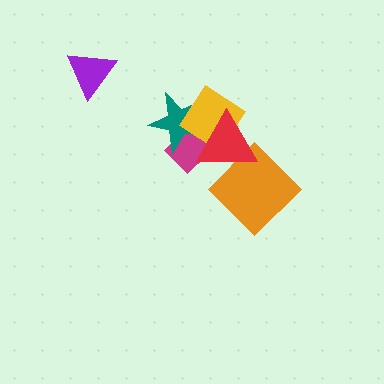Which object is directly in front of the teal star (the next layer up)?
The yellow diamond is directly in front of the teal star.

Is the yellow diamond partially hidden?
Yes, it is partially covered by another shape.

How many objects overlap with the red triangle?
4 objects overlap with the red triangle.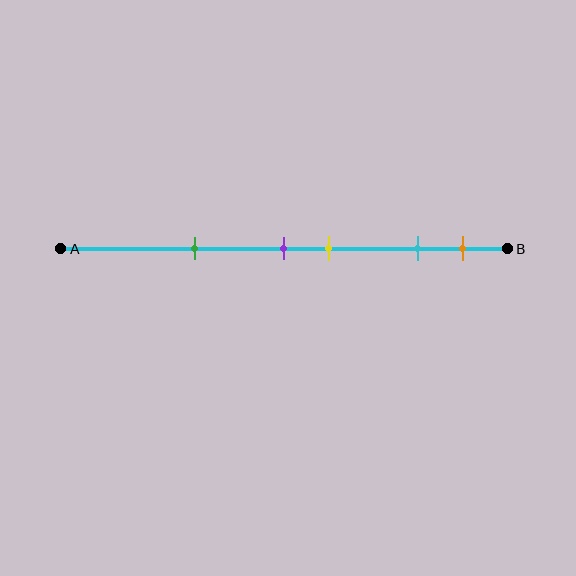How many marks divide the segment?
There are 5 marks dividing the segment.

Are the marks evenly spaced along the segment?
No, the marks are not evenly spaced.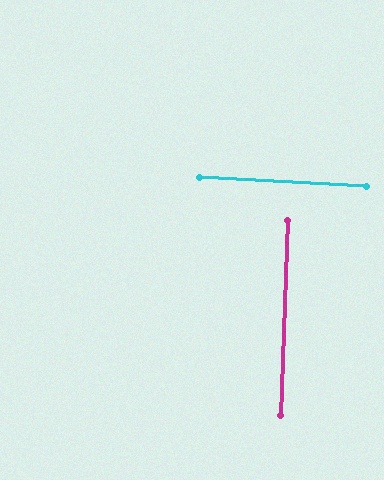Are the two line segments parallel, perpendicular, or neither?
Perpendicular — they meet at approximately 89°.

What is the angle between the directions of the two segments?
Approximately 89 degrees.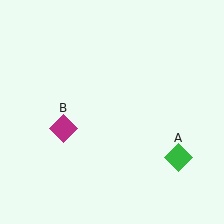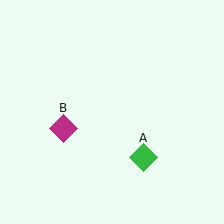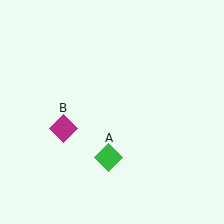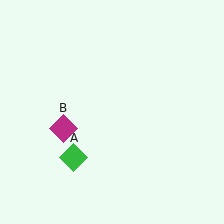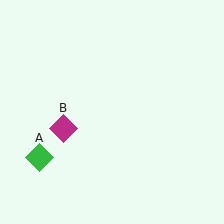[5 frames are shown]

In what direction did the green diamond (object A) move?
The green diamond (object A) moved left.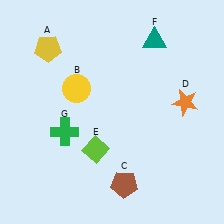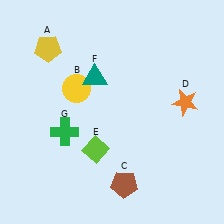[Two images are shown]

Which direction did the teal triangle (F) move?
The teal triangle (F) moved left.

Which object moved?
The teal triangle (F) moved left.